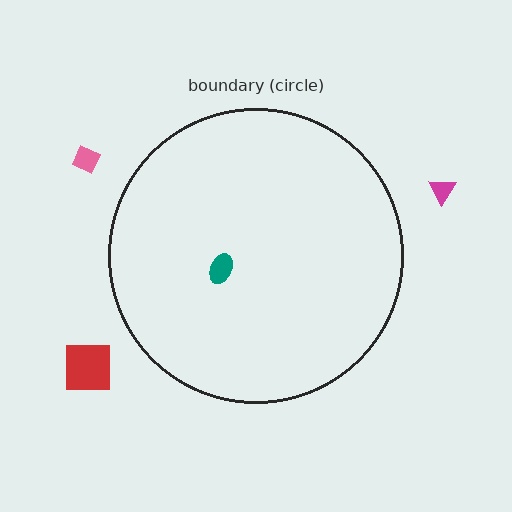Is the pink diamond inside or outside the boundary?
Outside.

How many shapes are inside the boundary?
1 inside, 3 outside.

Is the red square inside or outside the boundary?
Outside.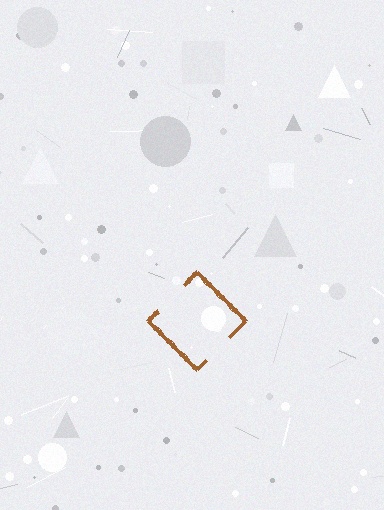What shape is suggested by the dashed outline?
The dashed outline suggests a diamond.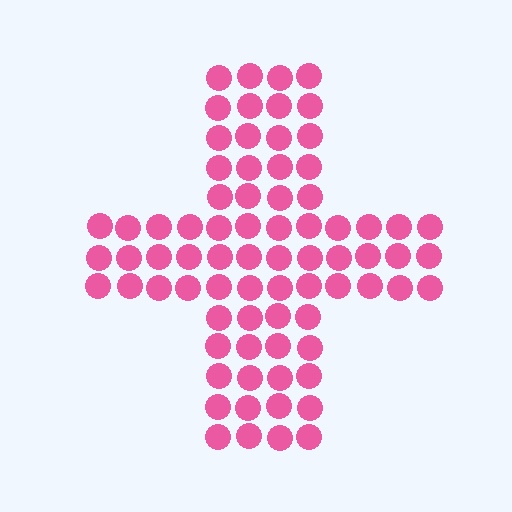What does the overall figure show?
The overall figure shows a cross.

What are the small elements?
The small elements are circles.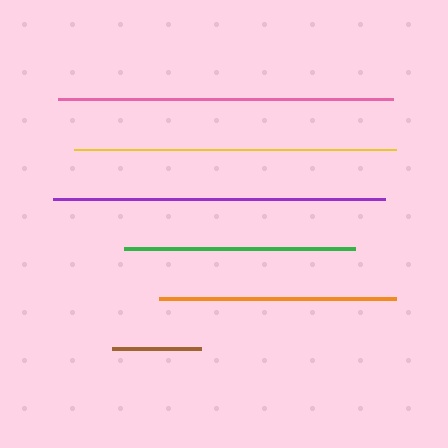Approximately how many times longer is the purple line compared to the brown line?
The purple line is approximately 3.7 times the length of the brown line.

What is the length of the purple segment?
The purple segment is approximately 332 pixels long.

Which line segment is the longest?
The pink line is the longest at approximately 335 pixels.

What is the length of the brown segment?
The brown segment is approximately 89 pixels long.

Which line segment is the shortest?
The brown line is the shortest at approximately 89 pixels.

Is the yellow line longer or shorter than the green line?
The yellow line is longer than the green line.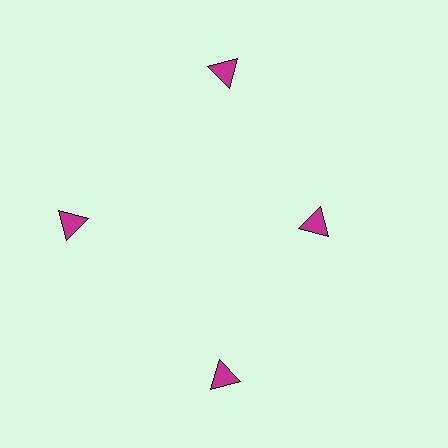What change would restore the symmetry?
The symmetry would be restored by moving it outward, back onto the ring so that all 4 triangles sit at equal angles and equal distance from the center.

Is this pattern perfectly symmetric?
No. The 4 magenta triangles are arranged in a ring, but one element near the 3 o'clock position is pulled inward toward the center, breaking the 4-fold rotational symmetry.